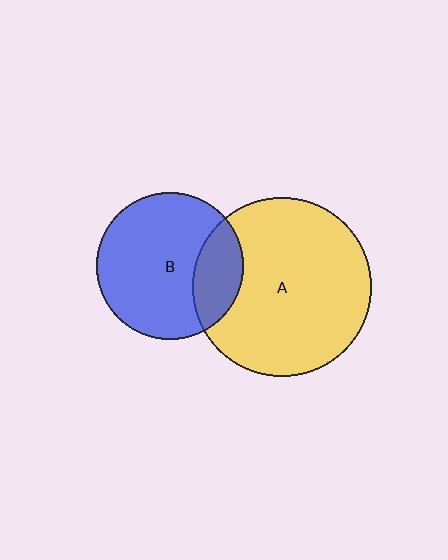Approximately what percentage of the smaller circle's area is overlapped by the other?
Approximately 25%.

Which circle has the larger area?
Circle A (yellow).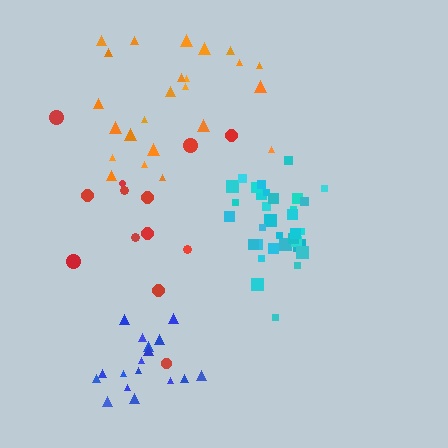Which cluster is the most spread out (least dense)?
Red.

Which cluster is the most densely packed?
Cyan.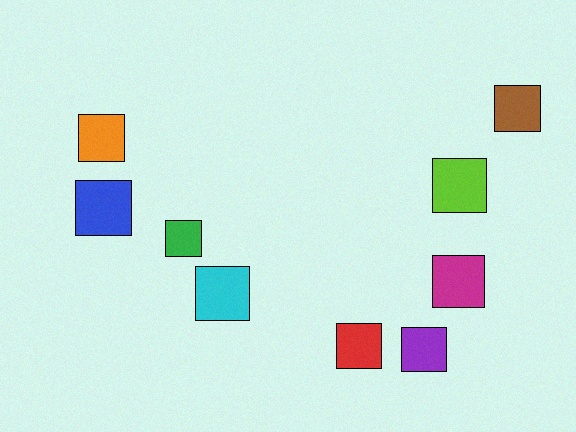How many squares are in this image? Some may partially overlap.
There are 9 squares.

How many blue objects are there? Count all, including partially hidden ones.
There is 1 blue object.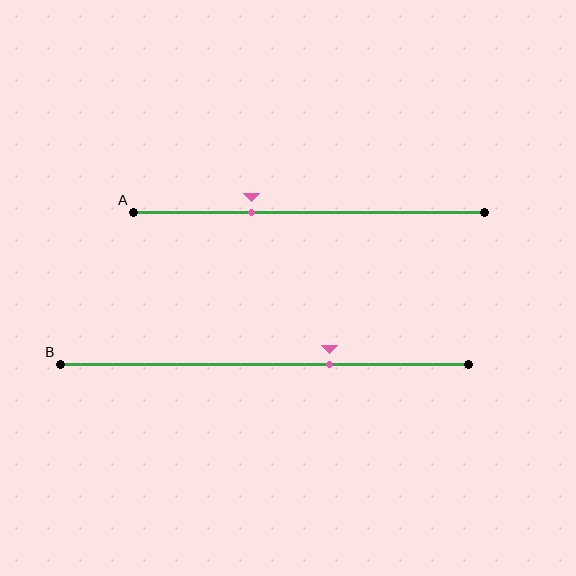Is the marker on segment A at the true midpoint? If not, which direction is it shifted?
No, the marker on segment A is shifted to the left by about 16% of the segment length.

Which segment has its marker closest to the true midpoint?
Segment B has its marker closest to the true midpoint.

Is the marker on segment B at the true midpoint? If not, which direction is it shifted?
No, the marker on segment B is shifted to the right by about 16% of the segment length.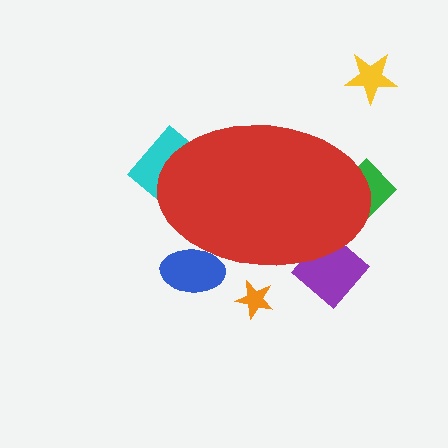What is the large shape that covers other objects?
A red ellipse.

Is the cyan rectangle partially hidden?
Yes, the cyan rectangle is partially hidden behind the red ellipse.